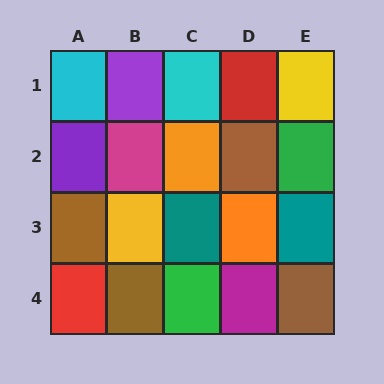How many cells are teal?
2 cells are teal.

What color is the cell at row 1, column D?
Red.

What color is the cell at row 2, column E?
Green.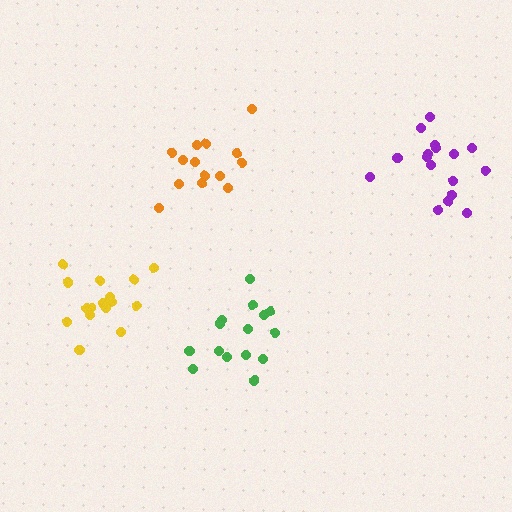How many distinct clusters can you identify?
There are 4 distinct clusters.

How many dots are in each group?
Group 1: 14 dots, Group 2: 16 dots, Group 3: 17 dots, Group 4: 15 dots (62 total).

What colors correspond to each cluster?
The clusters are colored: orange, yellow, purple, green.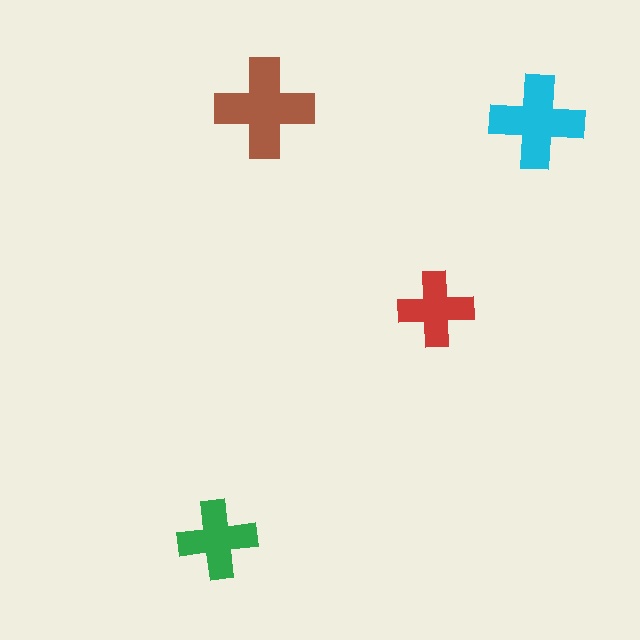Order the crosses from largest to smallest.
the brown one, the cyan one, the green one, the red one.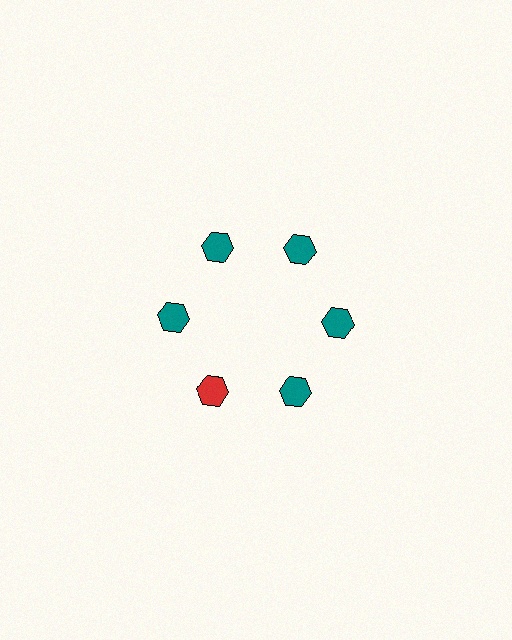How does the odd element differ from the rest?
It has a different color: red instead of teal.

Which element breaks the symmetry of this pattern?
The red hexagon at roughly the 7 o'clock position breaks the symmetry. All other shapes are teal hexagons.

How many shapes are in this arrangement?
There are 6 shapes arranged in a ring pattern.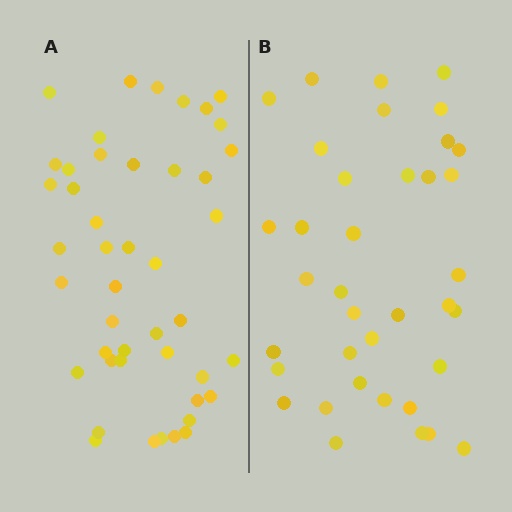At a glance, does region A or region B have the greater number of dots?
Region A (the left region) has more dots.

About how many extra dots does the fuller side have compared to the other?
Region A has roughly 8 or so more dots than region B.